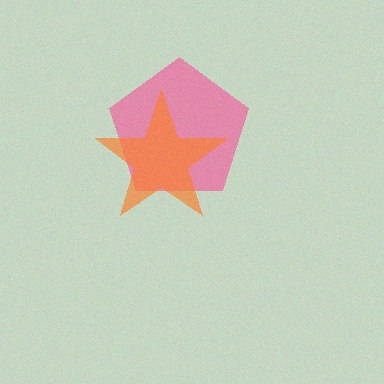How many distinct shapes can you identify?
There are 2 distinct shapes: a pink pentagon, an orange star.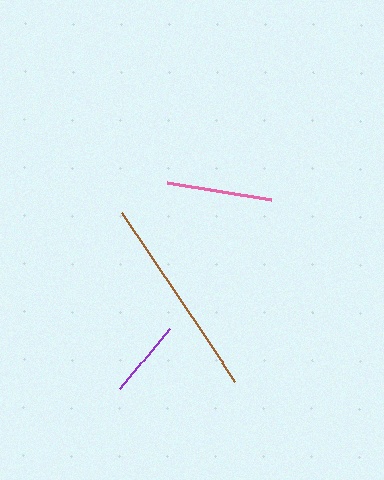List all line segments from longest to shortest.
From longest to shortest: brown, pink, purple.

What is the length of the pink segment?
The pink segment is approximately 105 pixels long.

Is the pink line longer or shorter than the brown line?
The brown line is longer than the pink line.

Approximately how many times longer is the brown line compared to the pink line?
The brown line is approximately 1.9 times the length of the pink line.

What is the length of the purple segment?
The purple segment is approximately 77 pixels long.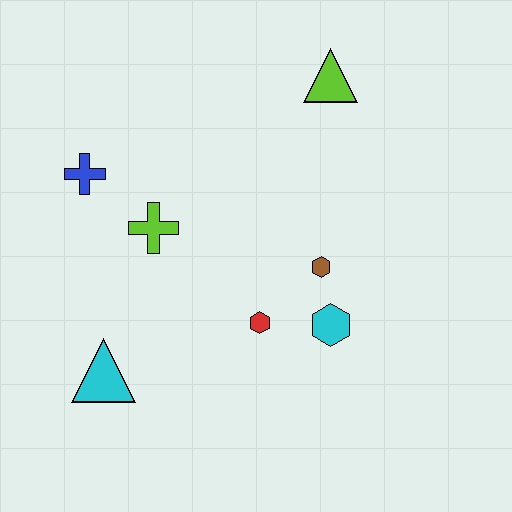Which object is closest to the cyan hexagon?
The brown hexagon is closest to the cyan hexagon.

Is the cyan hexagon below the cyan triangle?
No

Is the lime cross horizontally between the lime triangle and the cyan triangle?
Yes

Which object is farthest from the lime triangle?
The cyan triangle is farthest from the lime triangle.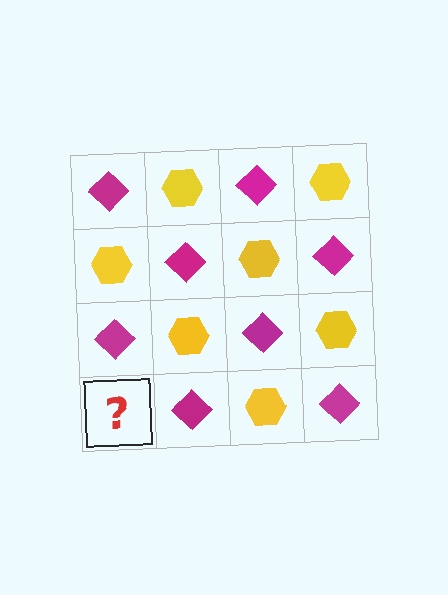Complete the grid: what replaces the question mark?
The question mark should be replaced with a yellow hexagon.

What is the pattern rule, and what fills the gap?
The rule is that it alternates magenta diamond and yellow hexagon in a checkerboard pattern. The gap should be filled with a yellow hexagon.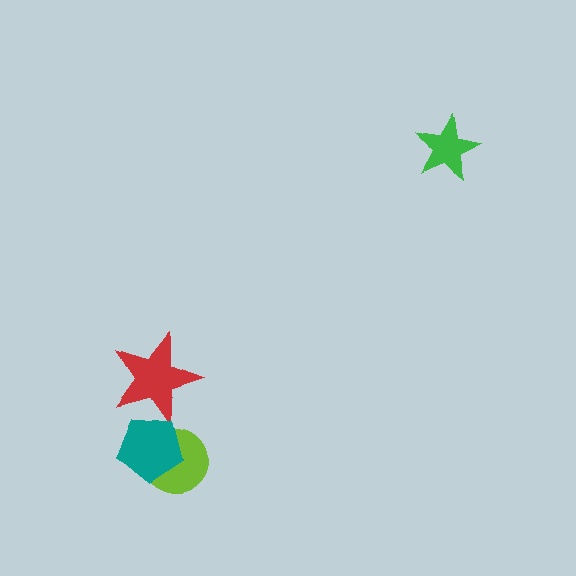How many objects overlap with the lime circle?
1 object overlaps with the lime circle.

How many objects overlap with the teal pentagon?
2 objects overlap with the teal pentagon.